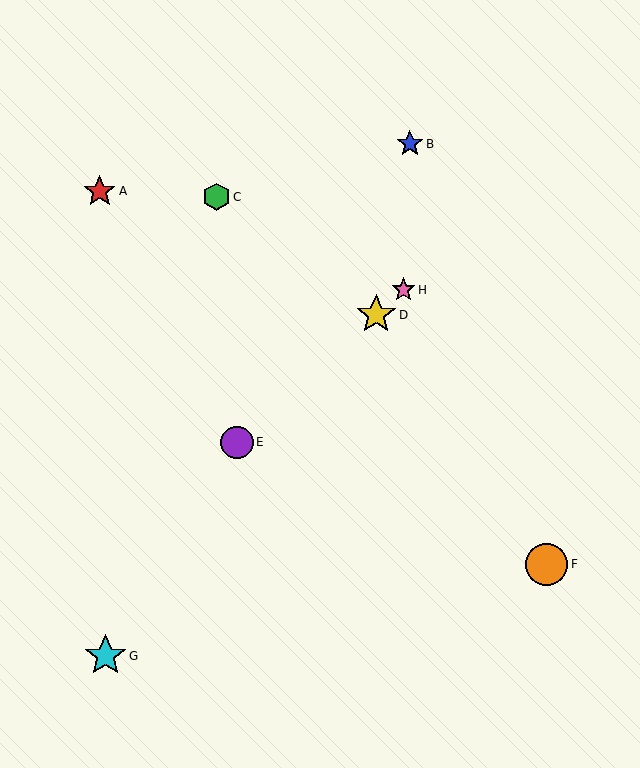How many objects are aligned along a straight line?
3 objects (D, E, H) are aligned along a straight line.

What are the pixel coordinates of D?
Object D is at (376, 315).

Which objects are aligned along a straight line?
Objects D, E, H are aligned along a straight line.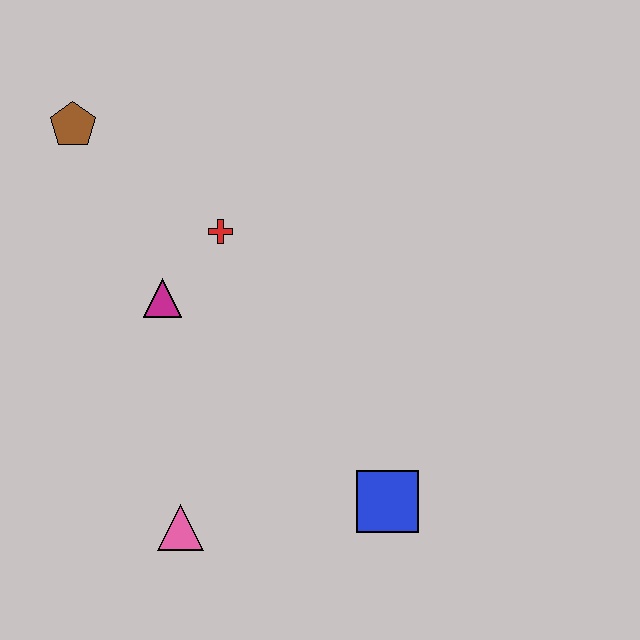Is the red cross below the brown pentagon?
Yes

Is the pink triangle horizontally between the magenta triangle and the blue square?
Yes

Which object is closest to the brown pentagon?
The red cross is closest to the brown pentagon.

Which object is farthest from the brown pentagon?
The blue square is farthest from the brown pentagon.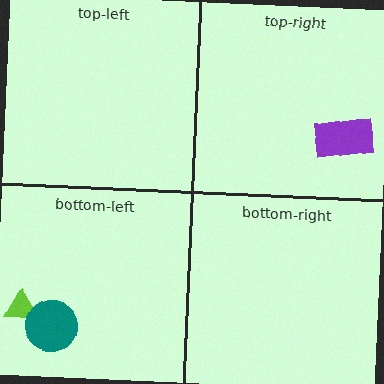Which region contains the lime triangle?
The bottom-left region.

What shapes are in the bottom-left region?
The lime triangle, the teal circle.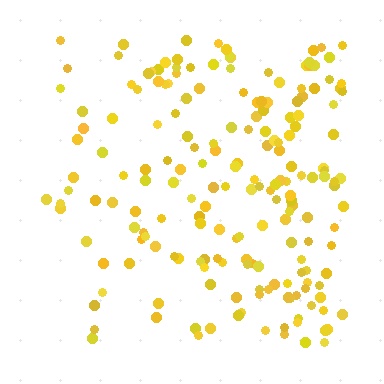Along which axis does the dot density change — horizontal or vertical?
Horizontal.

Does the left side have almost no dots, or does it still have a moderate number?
Still a moderate number, just noticeably fewer than the right.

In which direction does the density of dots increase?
From left to right, with the right side densest.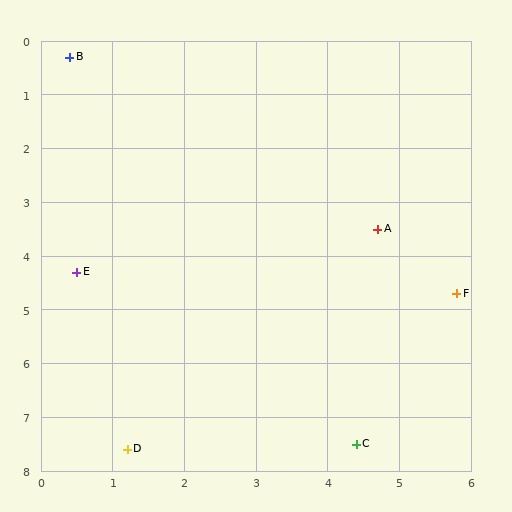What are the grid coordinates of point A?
Point A is at approximately (4.7, 3.5).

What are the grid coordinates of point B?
Point B is at approximately (0.4, 0.3).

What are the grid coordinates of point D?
Point D is at approximately (1.2, 7.6).